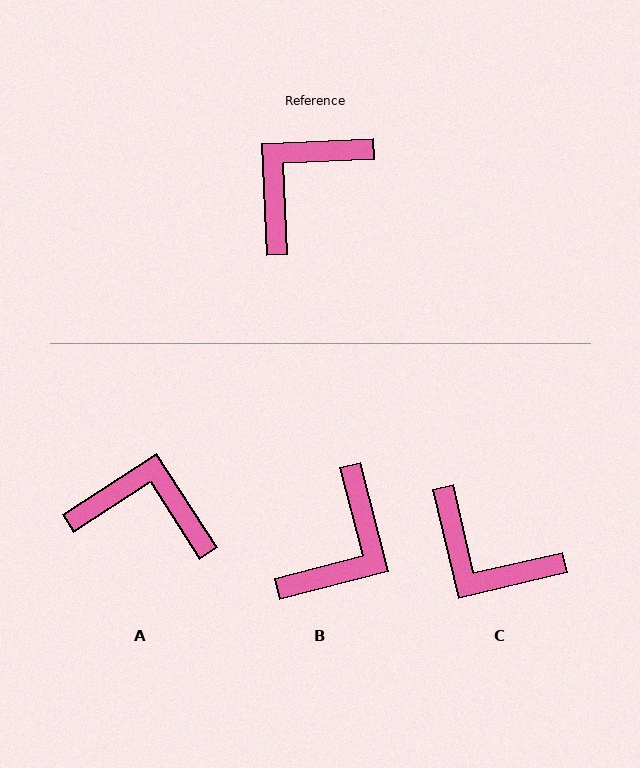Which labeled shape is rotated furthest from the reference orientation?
B, about 168 degrees away.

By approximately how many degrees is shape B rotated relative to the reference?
Approximately 168 degrees clockwise.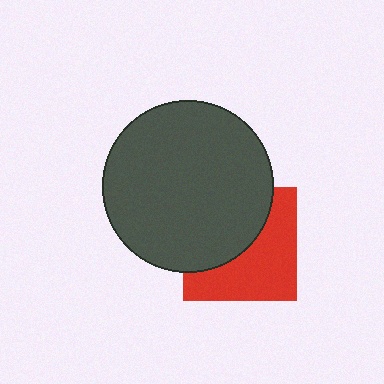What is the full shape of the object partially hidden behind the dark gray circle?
The partially hidden object is a red square.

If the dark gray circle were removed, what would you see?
You would see the complete red square.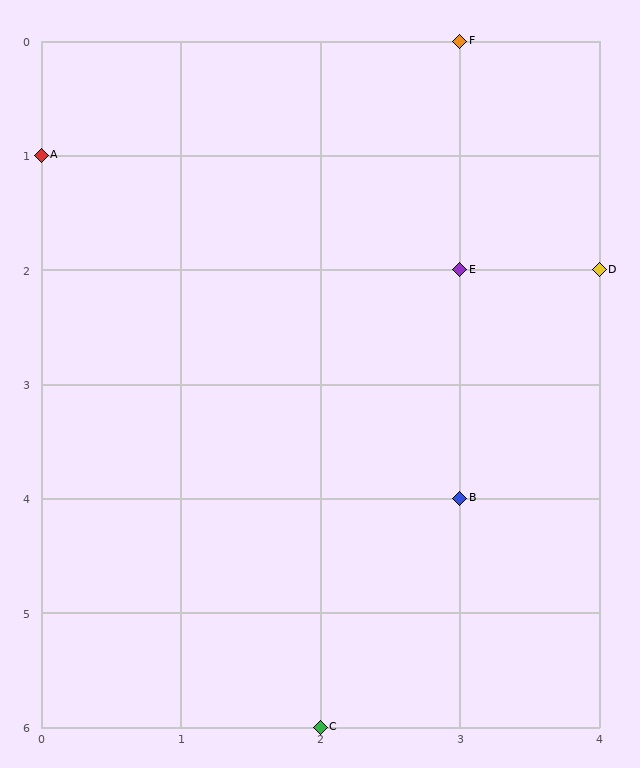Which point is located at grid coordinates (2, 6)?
Point C is at (2, 6).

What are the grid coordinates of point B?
Point B is at grid coordinates (3, 4).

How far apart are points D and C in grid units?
Points D and C are 2 columns and 4 rows apart (about 4.5 grid units diagonally).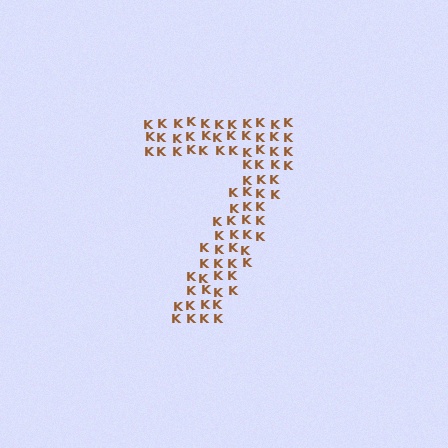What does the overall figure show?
The overall figure shows the digit 7.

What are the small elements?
The small elements are letter K's.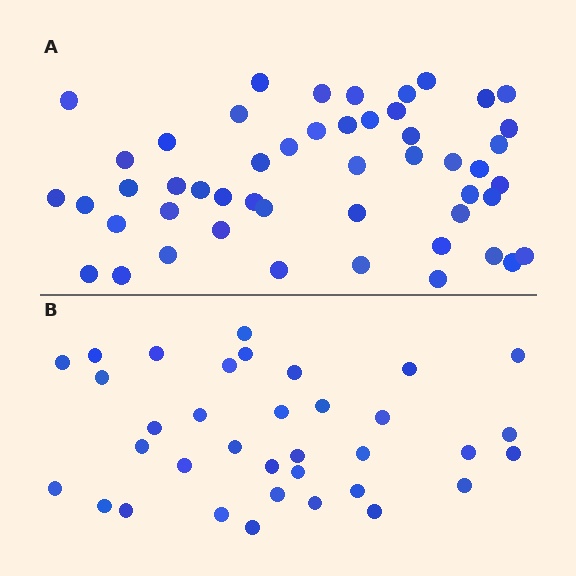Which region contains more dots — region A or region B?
Region A (the top region) has more dots.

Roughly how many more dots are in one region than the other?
Region A has approximately 15 more dots than region B.